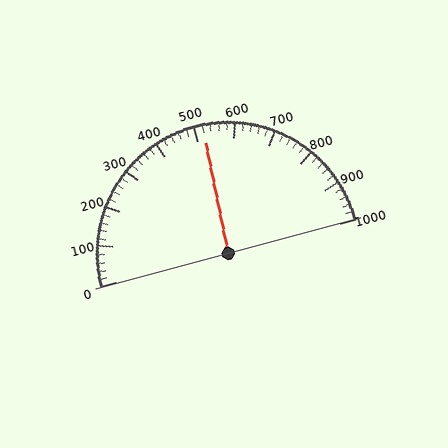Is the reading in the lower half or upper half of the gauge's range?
The reading is in the upper half of the range (0 to 1000).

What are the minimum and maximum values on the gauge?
The gauge ranges from 0 to 1000.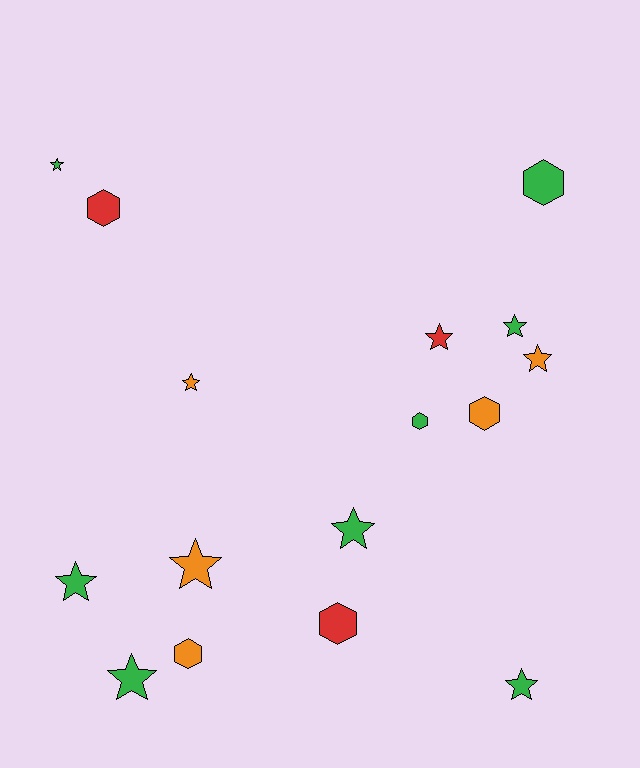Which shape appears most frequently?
Star, with 10 objects.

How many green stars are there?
There are 6 green stars.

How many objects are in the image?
There are 16 objects.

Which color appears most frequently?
Green, with 8 objects.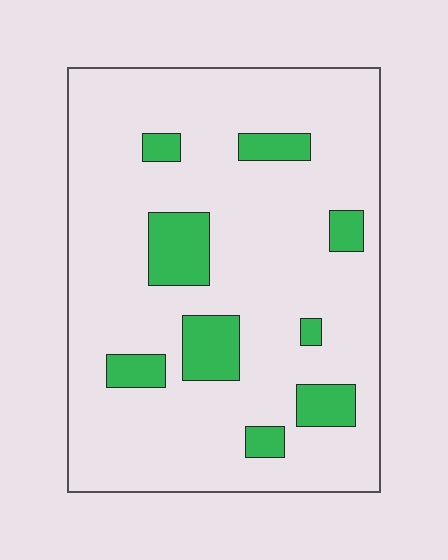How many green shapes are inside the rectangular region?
9.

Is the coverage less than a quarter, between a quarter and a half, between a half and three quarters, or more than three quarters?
Less than a quarter.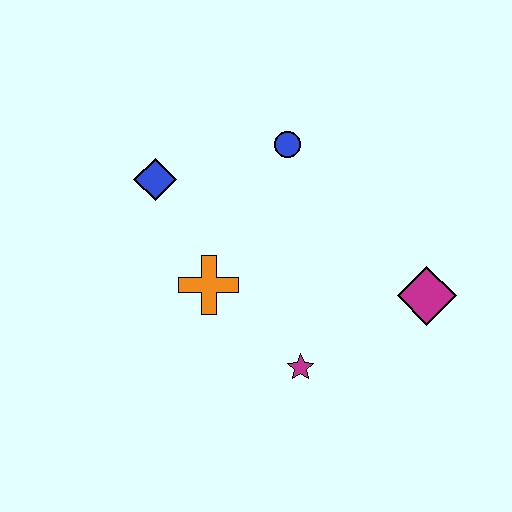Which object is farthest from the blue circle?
The magenta star is farthest from the blue circle.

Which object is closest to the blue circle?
The blue diamond is closest to the blue circle.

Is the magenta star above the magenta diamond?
No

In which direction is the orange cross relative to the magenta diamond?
The orange cross is to the left of the magenta diamond.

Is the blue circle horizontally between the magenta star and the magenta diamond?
No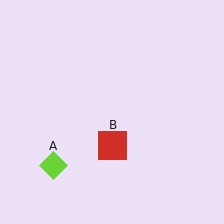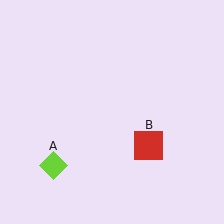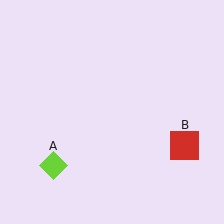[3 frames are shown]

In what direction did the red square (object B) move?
The red square (object B) moved right.